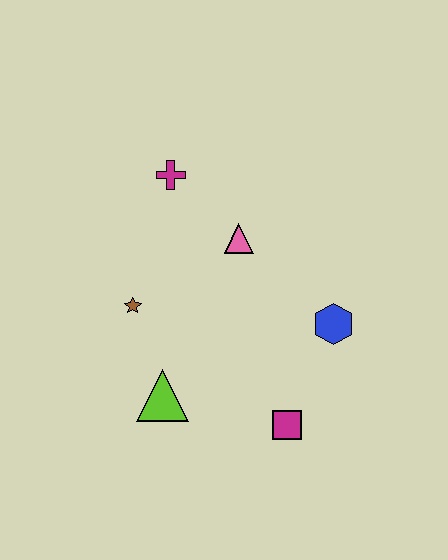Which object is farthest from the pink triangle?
The magenta square is farthest from the pink triangle.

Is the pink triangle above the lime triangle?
Yes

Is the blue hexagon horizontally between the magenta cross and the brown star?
No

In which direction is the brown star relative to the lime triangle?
The brown star is above the lime triangle.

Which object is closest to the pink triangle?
The magenta cross is closest to the pink triangle.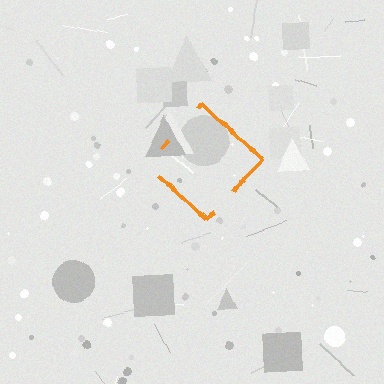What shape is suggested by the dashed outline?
The dashed outline suggests a diamond.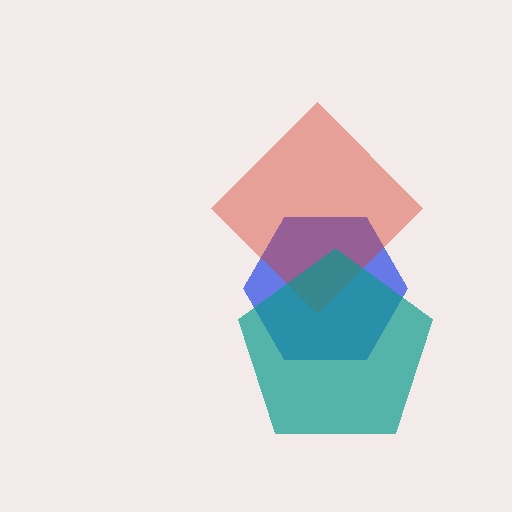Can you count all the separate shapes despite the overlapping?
Yes, there are 3 separate shapes.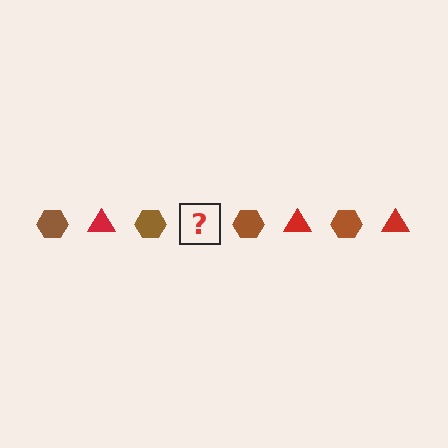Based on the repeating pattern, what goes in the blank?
The blank should be a red triangle.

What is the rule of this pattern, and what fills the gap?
The rule is that the pattern alternates between brown hexagon and red triangle. The gap should be filled with a red triangle.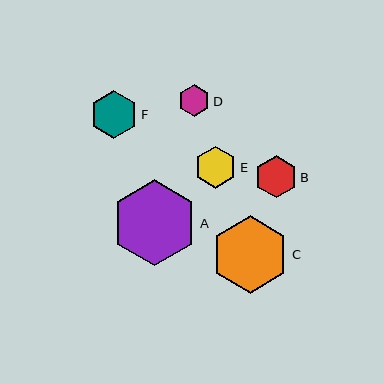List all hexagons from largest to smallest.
From largest to smallest: A, C, F, B, E, D.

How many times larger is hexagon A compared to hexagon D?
Hexagon A is approximately 2.7 times the size of hexagon D.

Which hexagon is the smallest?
Hexagon D is the smallest with a size of approximately 32 pixels.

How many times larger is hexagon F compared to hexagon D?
Hexagon F is approximately 1.5 times the size of hexagon D.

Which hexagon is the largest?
Hexagon A is the largest with a size of approximately 86 pixels.